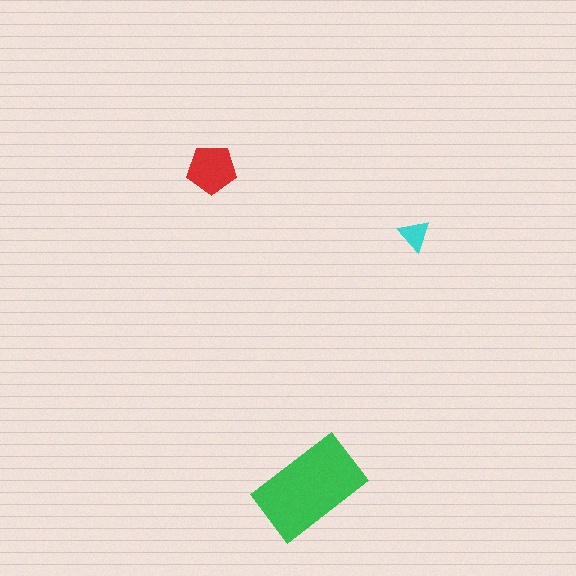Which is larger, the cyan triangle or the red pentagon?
The red pentagon.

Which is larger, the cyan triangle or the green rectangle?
The green rectangle.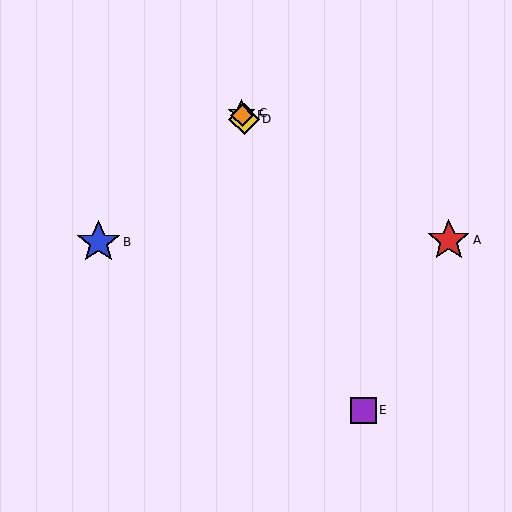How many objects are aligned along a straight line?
4 objects (C, D, E, F) are aligned along a straight line.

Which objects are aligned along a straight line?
Objects C, D, E, F are aligned along a straight line.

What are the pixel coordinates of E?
Object E is at (364, 411).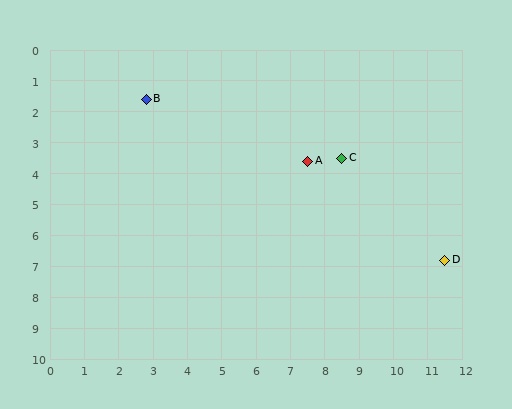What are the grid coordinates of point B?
Point B is at approximately (2.8, 1.6).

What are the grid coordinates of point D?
Point D is at approximately (11.5, 6.8).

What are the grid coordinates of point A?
Point A is at approximately (7.5, 3.6).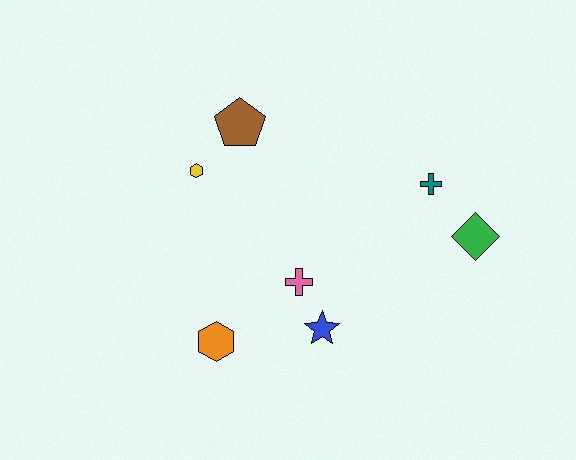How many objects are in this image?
There are 7 objects.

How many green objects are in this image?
There is 1 green object.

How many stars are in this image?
There is 1 star.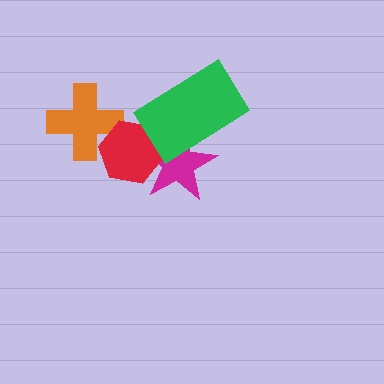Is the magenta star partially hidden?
Yes, it is partially covered by another shape.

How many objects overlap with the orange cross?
1 object overlaps with the orange cross.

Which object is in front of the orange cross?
The red hexagon is in front of the orange cross.